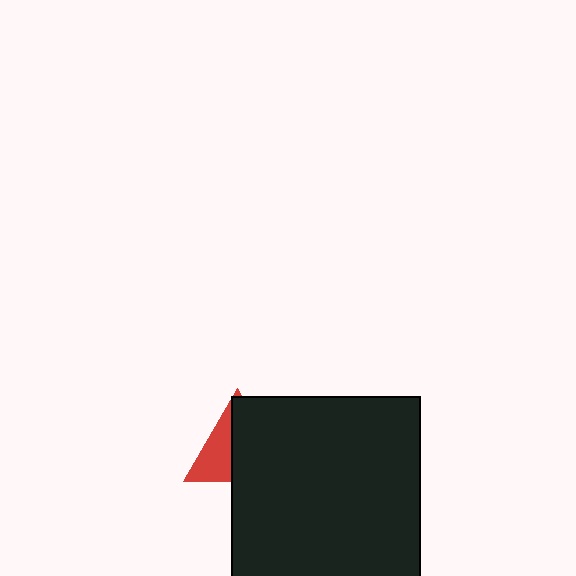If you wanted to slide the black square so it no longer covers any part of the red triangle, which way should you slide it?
Slide it right — that is the most direct way to separate the two shapes.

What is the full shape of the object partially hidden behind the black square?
The partially hidden object is a red triangle.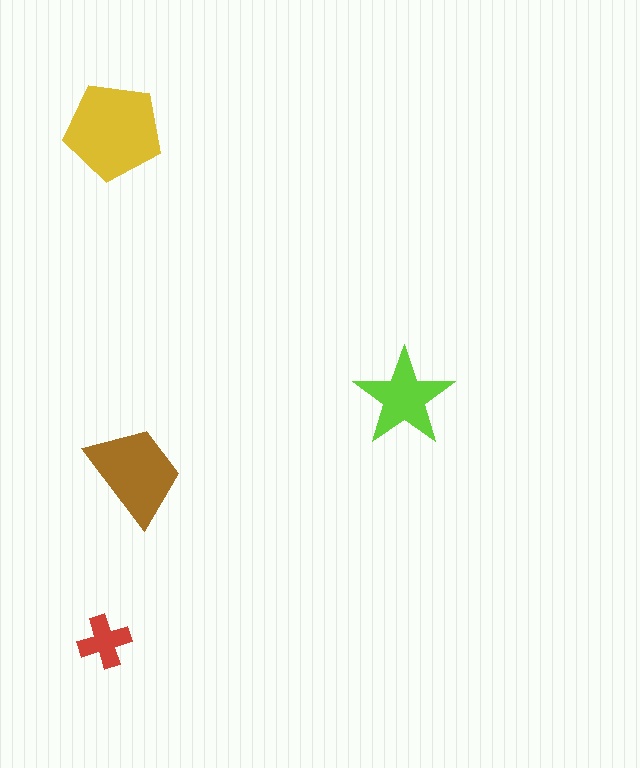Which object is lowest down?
The red cross is bottommost.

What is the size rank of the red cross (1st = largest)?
4th.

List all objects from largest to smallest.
The yellow pentagon, the brown trapezoid, the lime star, the red cross.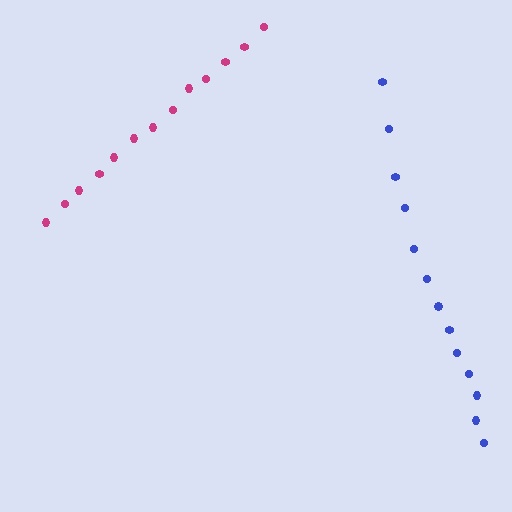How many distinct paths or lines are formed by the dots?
There are 2 distinct paths.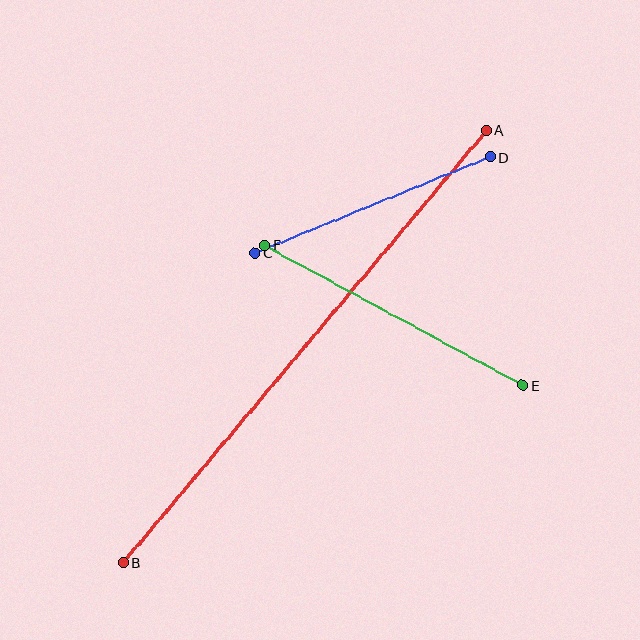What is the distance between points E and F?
The distance is approximately 294 pixels.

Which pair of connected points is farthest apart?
Points A and B are farthest apart.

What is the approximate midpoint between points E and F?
The midpoint is at approximately (393, 315) pixels.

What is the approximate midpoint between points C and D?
The midpoint is at approximately (373, 205) pixels.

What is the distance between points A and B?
The distance is approximately 565 pixels.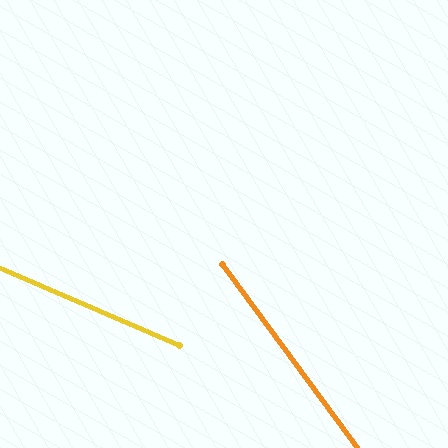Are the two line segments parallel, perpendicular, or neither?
Neither parallel nor perpendicular — they differ by about 30°.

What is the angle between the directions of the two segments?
Approximately 30 degrees.